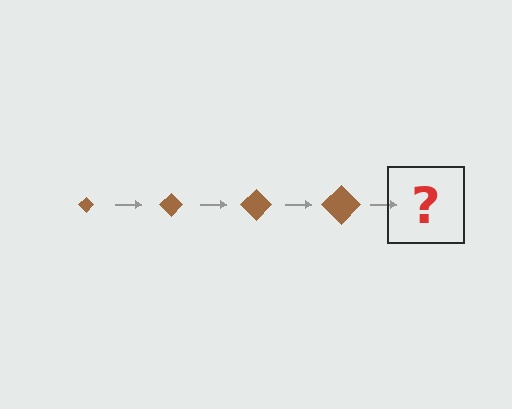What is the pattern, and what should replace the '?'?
The pattern is that the diamond gets progressively larger each step. The '?' should be a brown diamond, larger than the previous one.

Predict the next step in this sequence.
The next step is a brown diamond, larger than the previous one.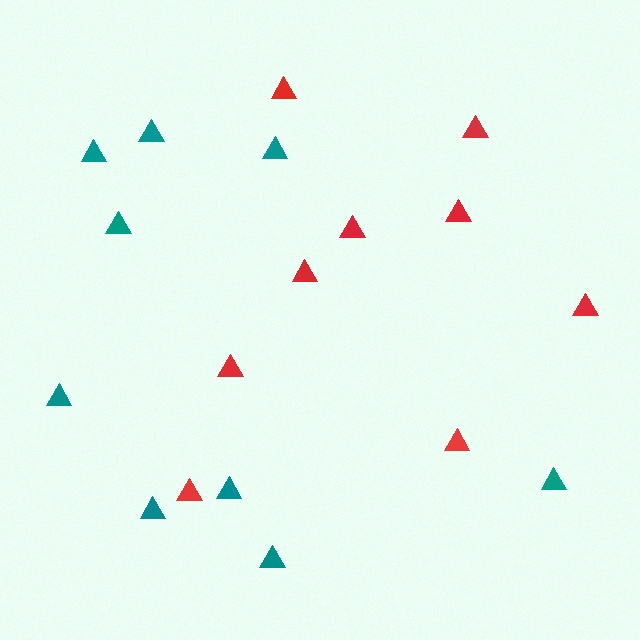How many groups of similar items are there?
There are 2 groups: one group of red triangles (9) and one group of teal triangles (9).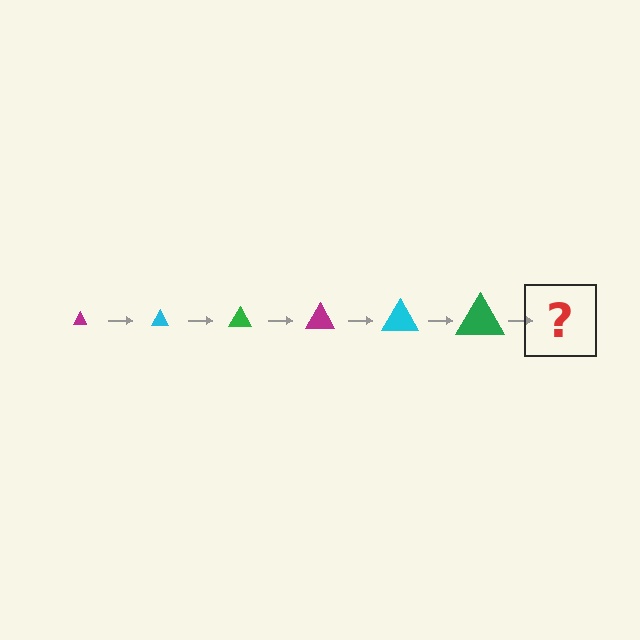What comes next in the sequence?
The next element should be a magenta triangle, larger than the previous one.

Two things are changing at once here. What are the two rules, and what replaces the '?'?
The two rules are that the triangle grows larger each step and the color cycles through magenta, cyan, and green. The '?' should be a magenta triangle, larger than the previous one.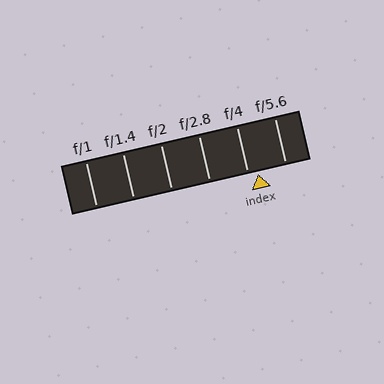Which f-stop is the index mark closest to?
The index mark is closest to f/4.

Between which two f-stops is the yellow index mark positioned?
The index mark is between f/4 and f/5.6.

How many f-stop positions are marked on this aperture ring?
There are 6 f-stop positions marked.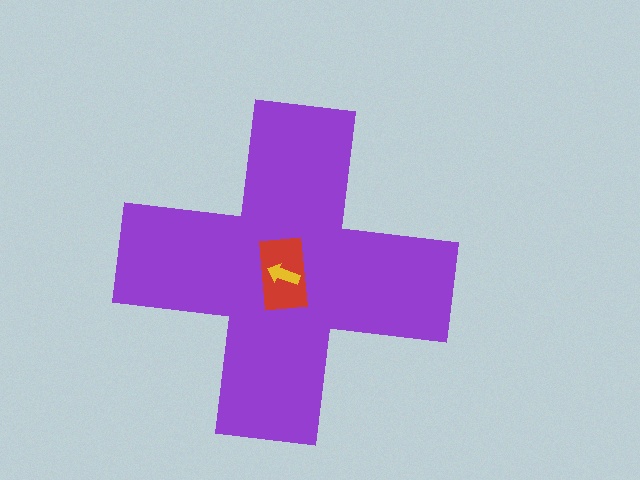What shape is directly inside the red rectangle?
The yellow arrow.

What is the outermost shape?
The purple cross.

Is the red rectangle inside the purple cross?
Yes.